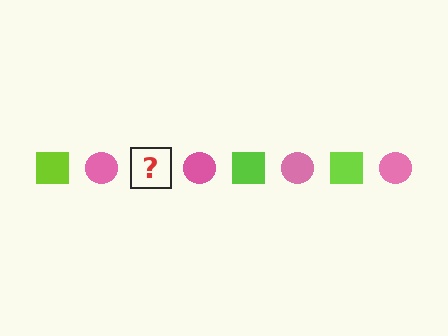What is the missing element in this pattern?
The missing element is a lime square.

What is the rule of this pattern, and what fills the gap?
The rule is that the pattern alternates between lime square and pink circle. The gap should be filled with a lime square.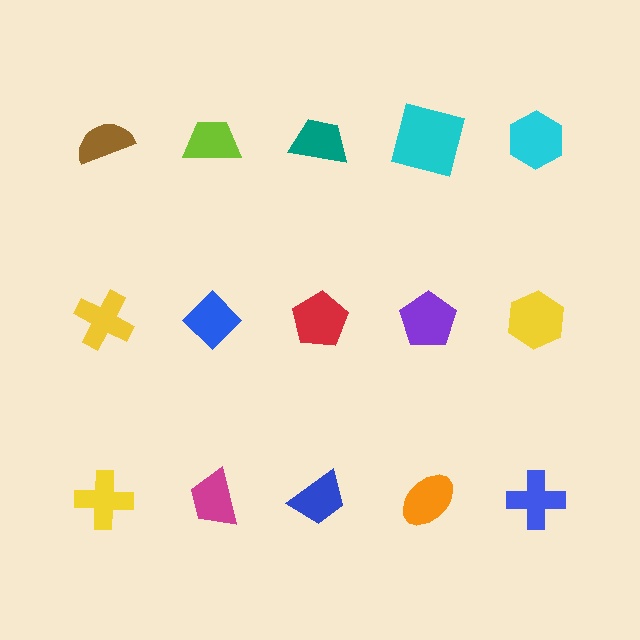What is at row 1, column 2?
A lime trapezoid.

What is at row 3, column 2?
A magenta trapezoid.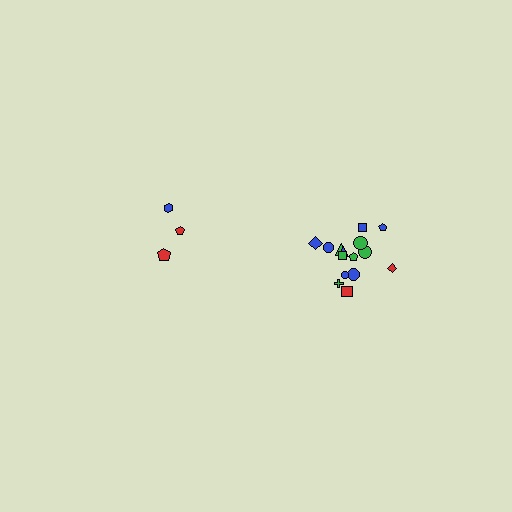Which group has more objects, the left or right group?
The right group.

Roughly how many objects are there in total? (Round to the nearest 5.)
Roughly 20 objects in total.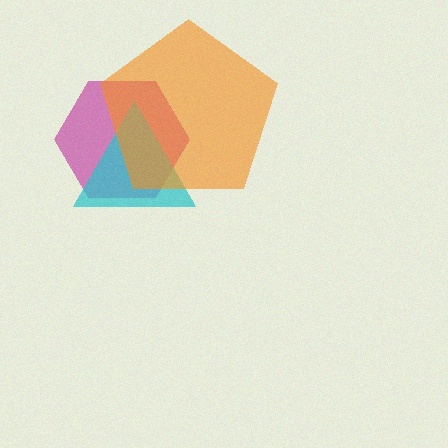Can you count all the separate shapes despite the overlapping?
Yes, there are 3 separate shapes.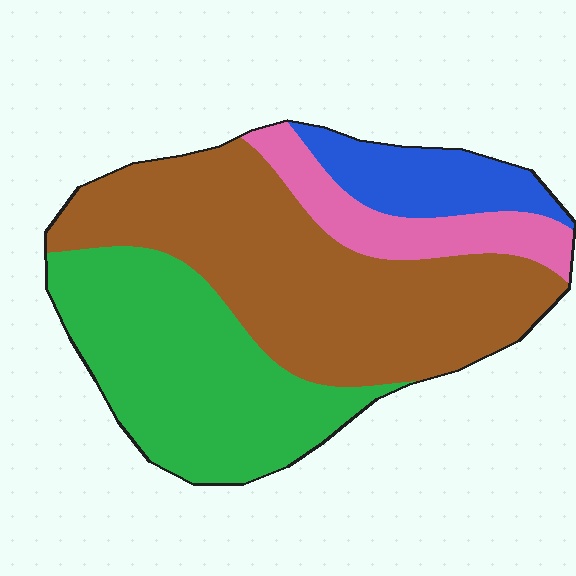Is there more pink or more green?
Green.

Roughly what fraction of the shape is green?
Green covers 33% of the shape.